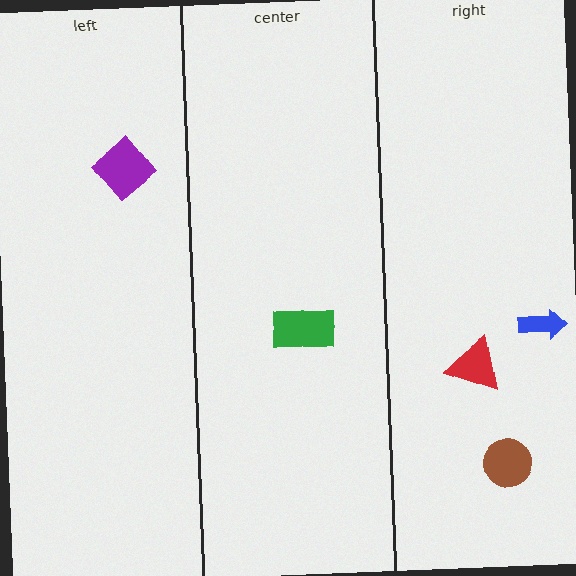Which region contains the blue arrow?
The right region.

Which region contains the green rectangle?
The center region.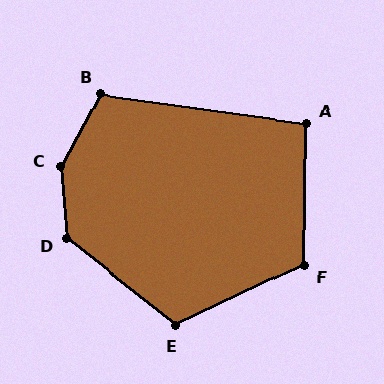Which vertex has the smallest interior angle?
A, at approximately 97 degrees.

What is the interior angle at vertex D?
Approximately 133 degrees (obtuse).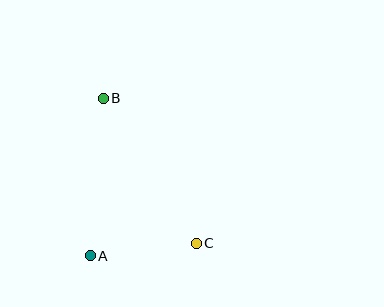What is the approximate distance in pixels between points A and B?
The distance between A and B is approximately 158 pixels.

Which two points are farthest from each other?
Points B and C are farthest from each other.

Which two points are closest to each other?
Points A and C are closest to each other.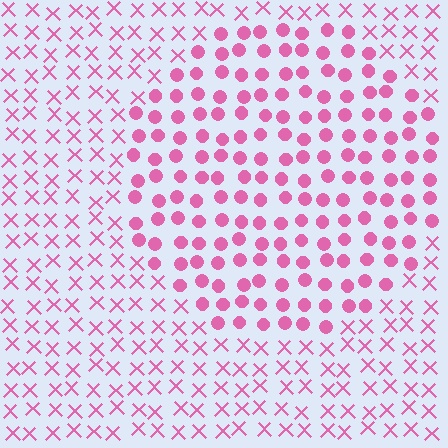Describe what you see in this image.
The image is filled with small pink elements arranged in a uniform grid. A circle-shaped region contains circles, while the surrounding area contains X marks. The boundary is defined purely by the change in element shape.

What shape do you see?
I see a circle.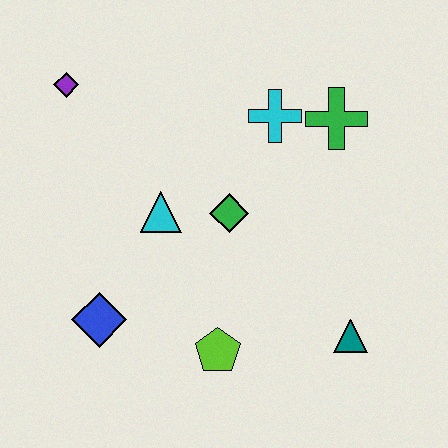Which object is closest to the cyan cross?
The green cross is closest to the cyan cross.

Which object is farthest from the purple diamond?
The teal triangle is farthest from the purple diamond.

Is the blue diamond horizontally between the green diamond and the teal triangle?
No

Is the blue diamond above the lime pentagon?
Yes